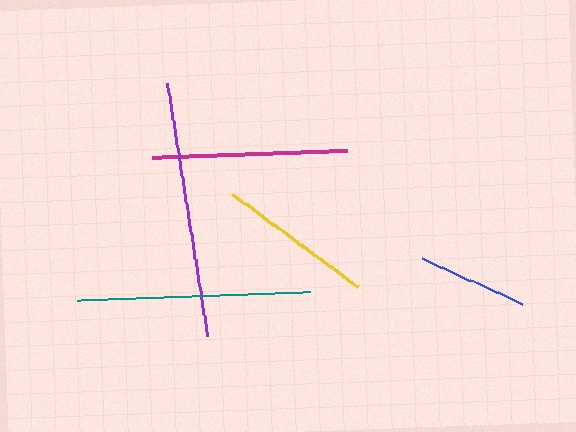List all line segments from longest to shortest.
From longest to shortest: purple, teal, magenta, yellow, blue.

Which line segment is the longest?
The purple line is the longest at approximately 256 pixels.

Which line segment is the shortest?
The blue line is the shortest at approximately 109 pixels.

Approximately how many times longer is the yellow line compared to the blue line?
The yellow line is approximately 1.4 times the length of the blue line.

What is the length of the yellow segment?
The yellow segment is approximately 156 pixels long.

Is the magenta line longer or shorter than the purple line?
The purple line is longer than the magenta line.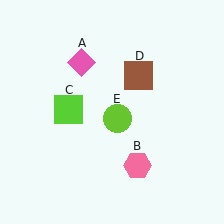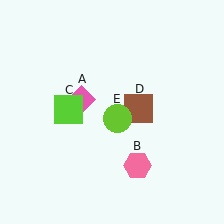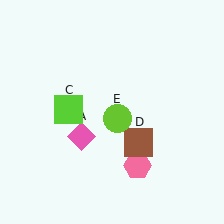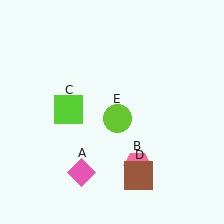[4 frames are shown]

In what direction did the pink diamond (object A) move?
The pink diamond (object A) moved down.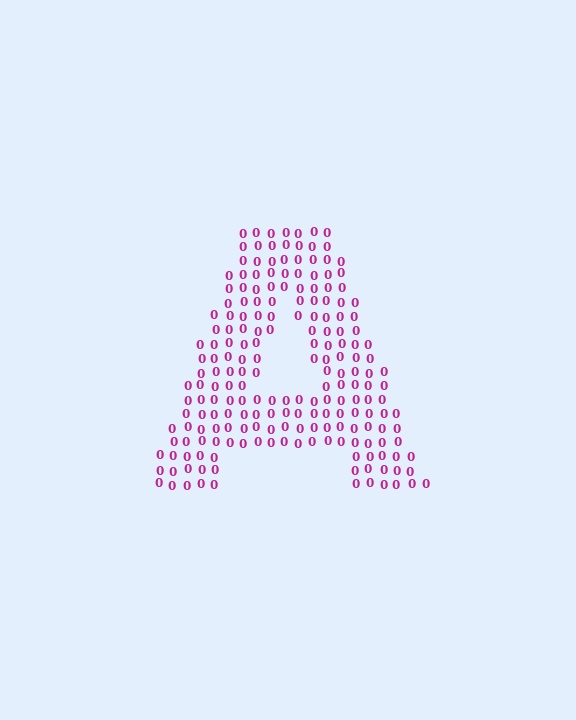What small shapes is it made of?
It is made of small digit 0's.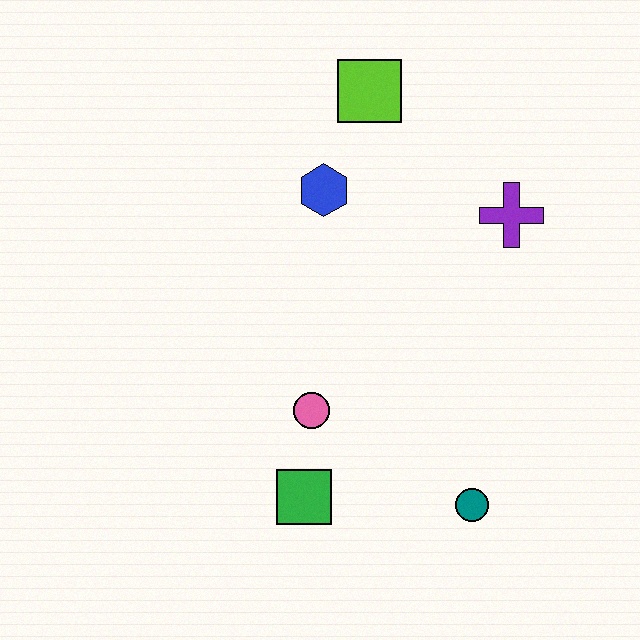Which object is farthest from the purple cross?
The green square is farthest from the purple cross.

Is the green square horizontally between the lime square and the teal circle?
No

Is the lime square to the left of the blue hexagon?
No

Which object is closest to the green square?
The pink circle is closest to the green square.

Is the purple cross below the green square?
No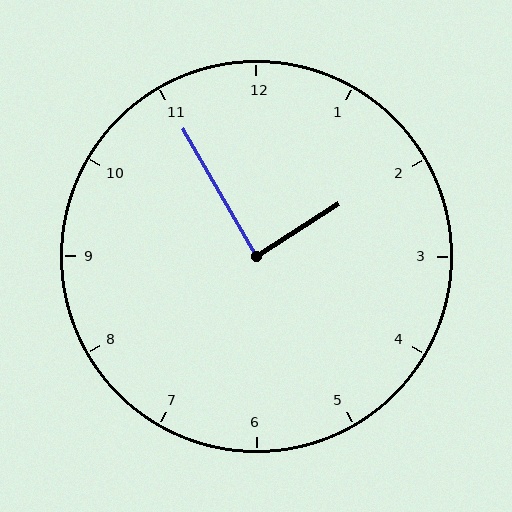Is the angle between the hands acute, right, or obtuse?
It is right.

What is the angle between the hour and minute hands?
Approximately 88 degrees.